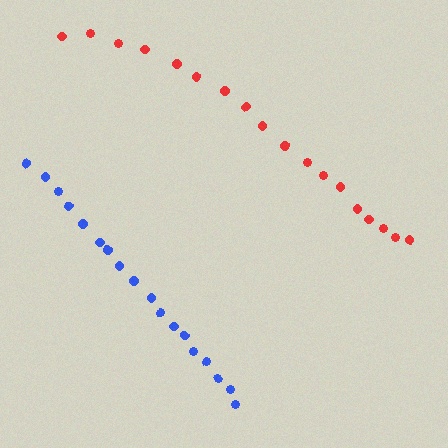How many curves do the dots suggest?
There are 2 distinct paths.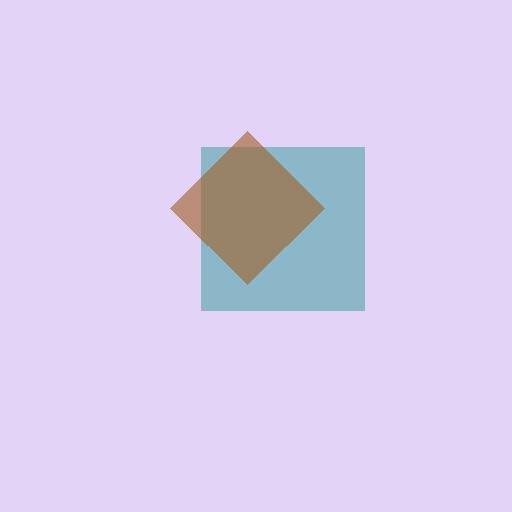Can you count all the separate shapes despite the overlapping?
Yes, there are 2 separate shapes.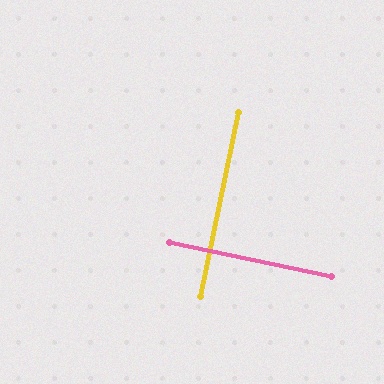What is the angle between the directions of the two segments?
Approximately 90 degrees.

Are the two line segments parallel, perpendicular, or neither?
Perpendicular — they meet at approximately 90°.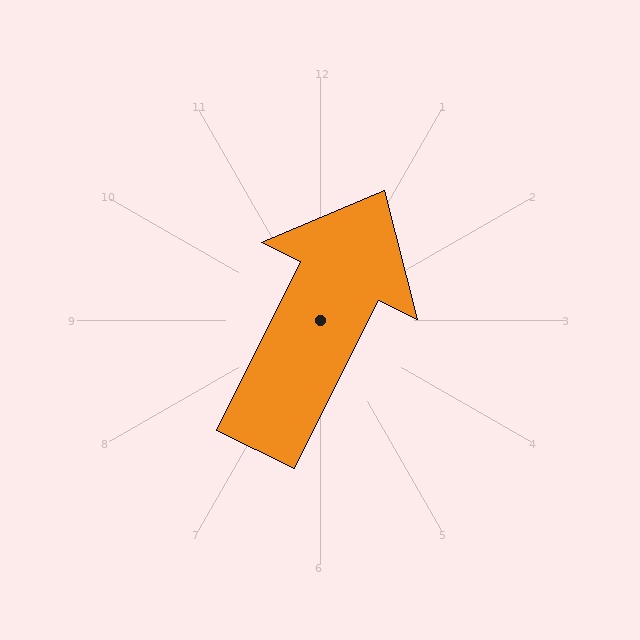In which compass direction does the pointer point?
Northeast.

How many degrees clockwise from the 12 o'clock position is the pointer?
Approximately 26 degrees.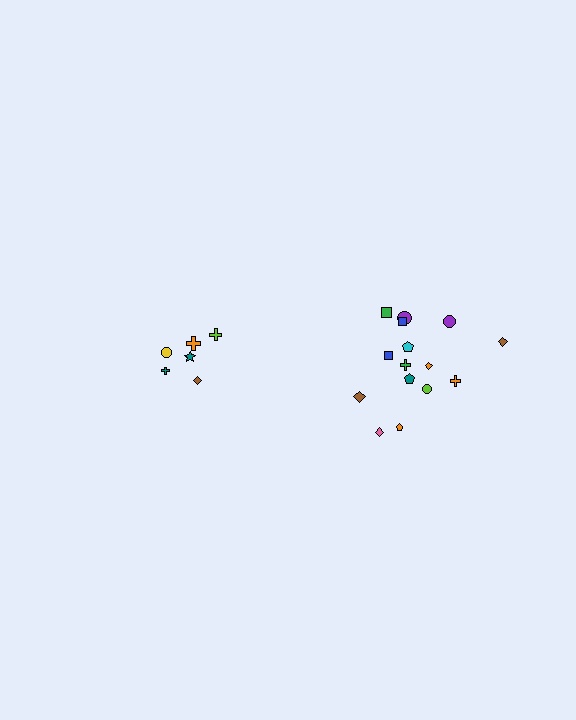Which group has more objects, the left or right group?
The right group.